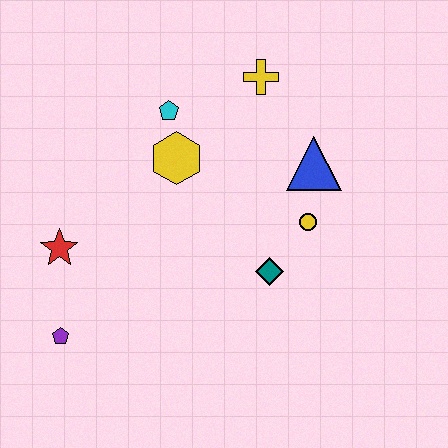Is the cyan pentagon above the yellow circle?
Yes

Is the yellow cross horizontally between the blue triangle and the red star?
Yes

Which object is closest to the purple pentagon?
The red star is closest to the purple pentagon.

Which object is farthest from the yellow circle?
The purple pentagon is farthest from the yellow circle.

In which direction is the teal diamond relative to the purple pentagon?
The teal diamond is to the right of the purple pentagon.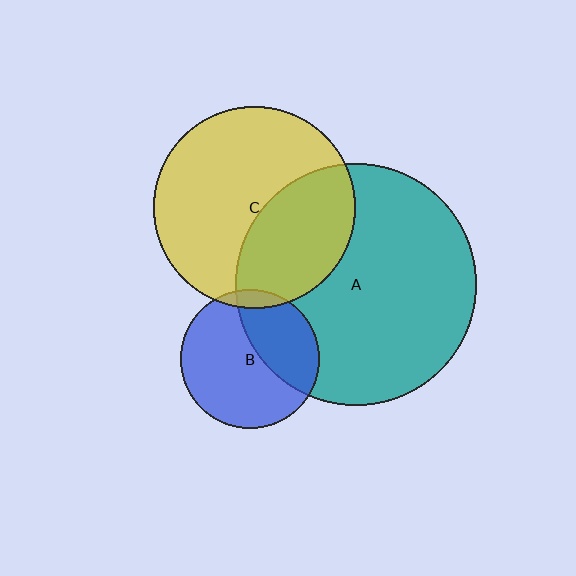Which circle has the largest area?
Circle A (teal).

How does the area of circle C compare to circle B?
Approximately 2.1 times.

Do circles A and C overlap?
Yes.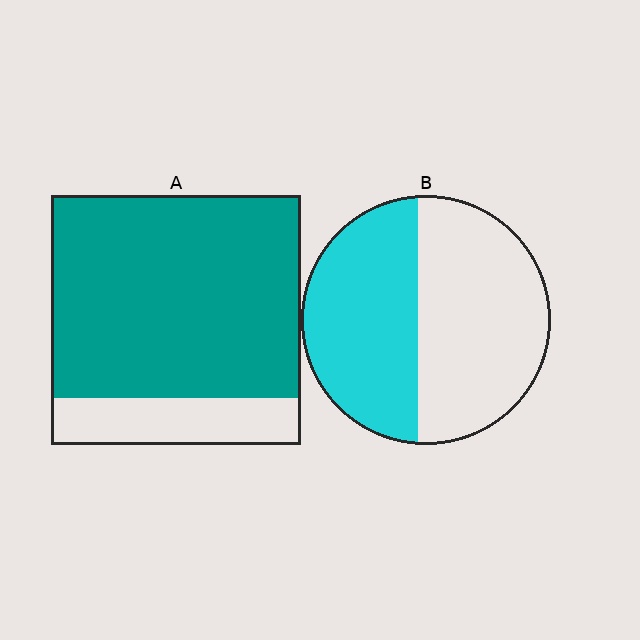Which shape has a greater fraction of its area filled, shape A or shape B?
Shape A.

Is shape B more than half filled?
No.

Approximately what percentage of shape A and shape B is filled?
A is approximately 80% and B is approximately 45%.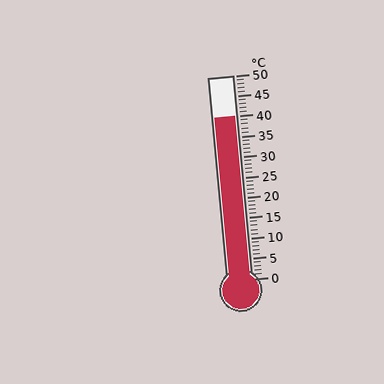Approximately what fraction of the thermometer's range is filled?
The thermometer is filled to approximately 80% of its range.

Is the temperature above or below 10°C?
The temperature is above 10°C.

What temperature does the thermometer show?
The thermometer shows approximately 40°C.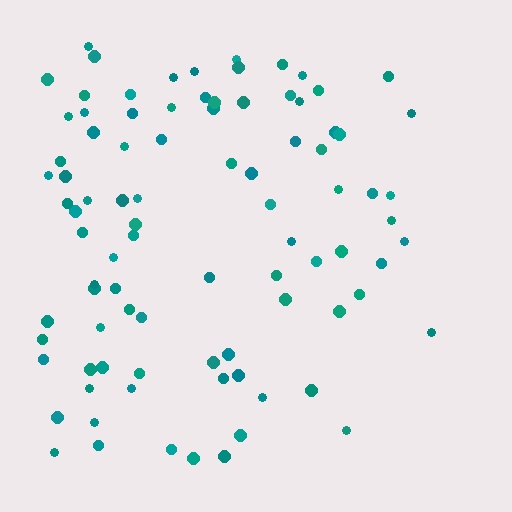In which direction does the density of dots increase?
From right to left, with the left side densest.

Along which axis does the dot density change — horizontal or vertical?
Horizontal.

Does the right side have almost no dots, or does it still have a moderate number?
Still a moderate number, just noticeably fewer than the left.